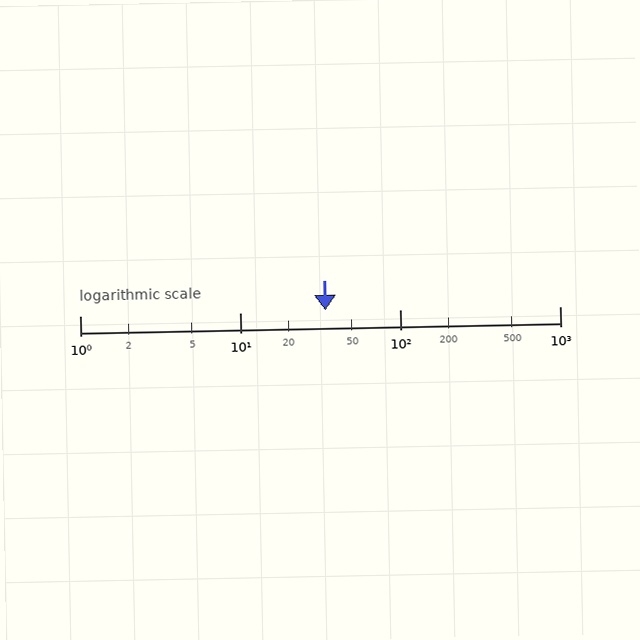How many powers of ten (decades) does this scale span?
The scale spans 3 decades, from 1 to 1000.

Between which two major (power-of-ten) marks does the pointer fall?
The pointer is between 10 and 100.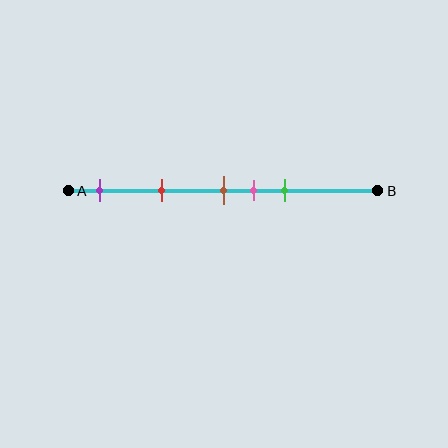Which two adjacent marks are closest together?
The brown and pink marks are the closest adjacent pair.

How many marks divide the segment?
There are 5 marks dividing the segment.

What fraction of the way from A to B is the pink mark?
The pink mark is approximately 60% (0.6) of the way from A to B.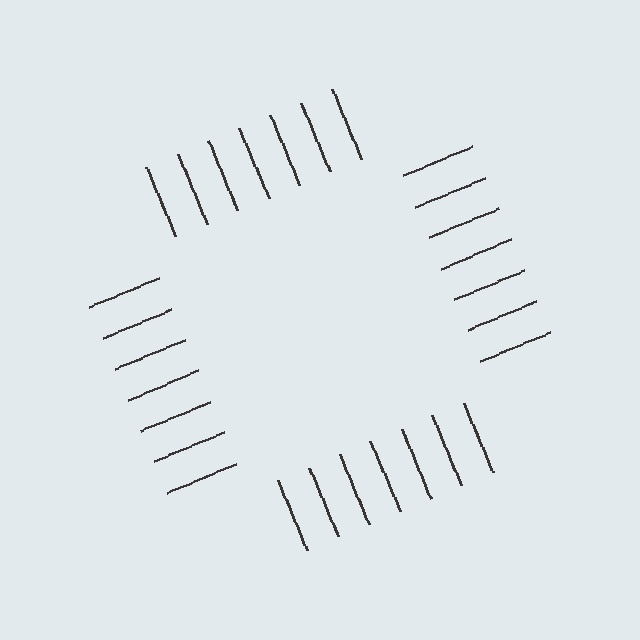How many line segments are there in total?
28 — 7 along each of the 4 edges.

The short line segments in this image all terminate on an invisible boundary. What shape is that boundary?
An illusory square — the line segments terminate on its edges but no continuous stroke is drawn.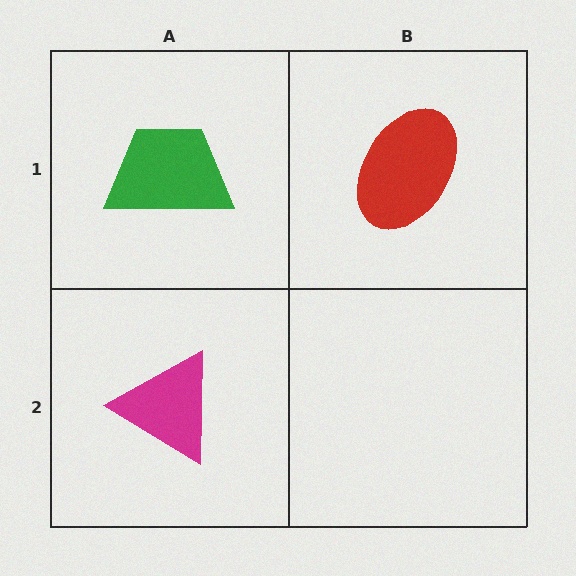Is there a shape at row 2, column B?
No, that cell is empty.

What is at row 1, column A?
A green trapezoid.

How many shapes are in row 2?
1 shape.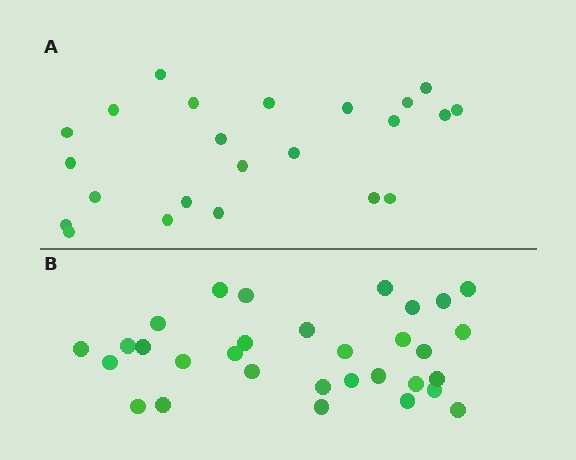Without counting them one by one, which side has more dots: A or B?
Region B (the bottom region) has more dots.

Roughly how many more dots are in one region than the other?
Region B has roughly 8 or so more dots than region A.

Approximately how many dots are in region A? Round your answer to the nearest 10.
About 20 dots. (The exact count is 23, which rounds to 20.)